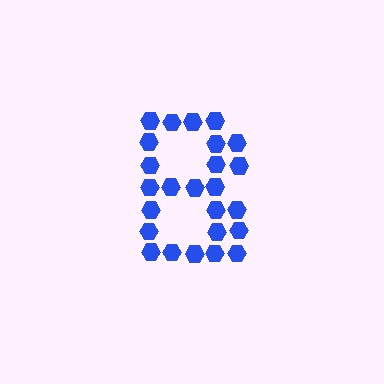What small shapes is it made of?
It is made of small hexagons.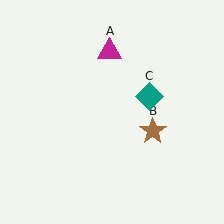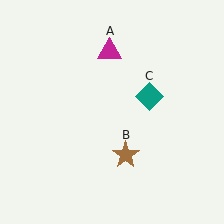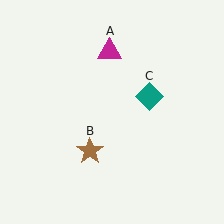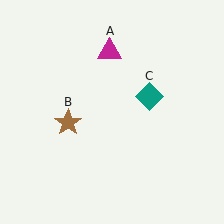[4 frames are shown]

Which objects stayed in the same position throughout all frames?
Magenta triangle (object A) and teal diamond (object C) remained stationary.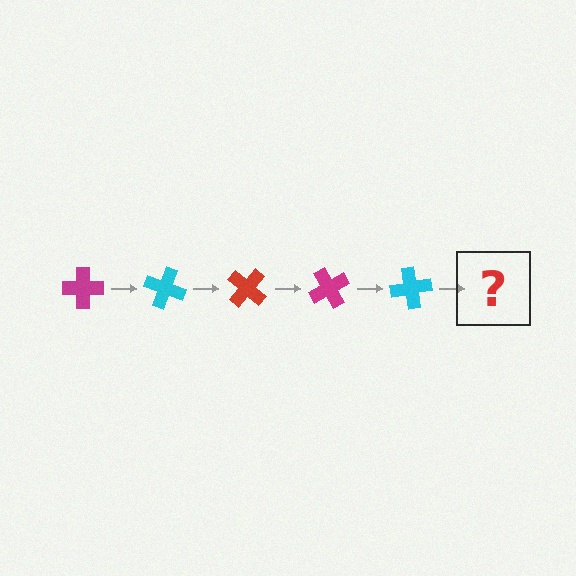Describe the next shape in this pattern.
It should be a red cross, rotated 100 degrees from the start.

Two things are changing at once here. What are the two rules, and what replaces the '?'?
The two rules are that it rotates 20 degrees each step and the color cycles through magenta, cyan, and red. The '?' should be a red cross, rotated 100 degrees from the start.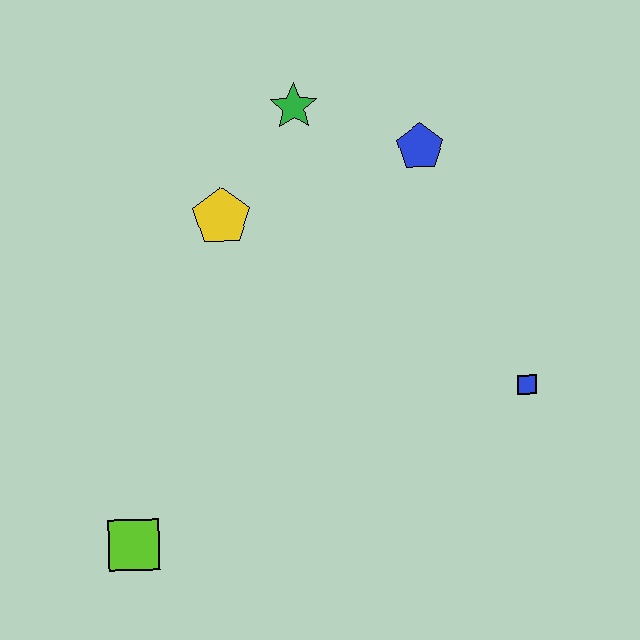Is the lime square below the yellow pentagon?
Yes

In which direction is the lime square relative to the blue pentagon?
The lime square is below the blue pentagon.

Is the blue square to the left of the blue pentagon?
No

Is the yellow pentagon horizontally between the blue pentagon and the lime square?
Yes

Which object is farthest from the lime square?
The blue pentagon is farthest from the lime square.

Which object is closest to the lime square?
The yellow pentagon is closest to the lime square.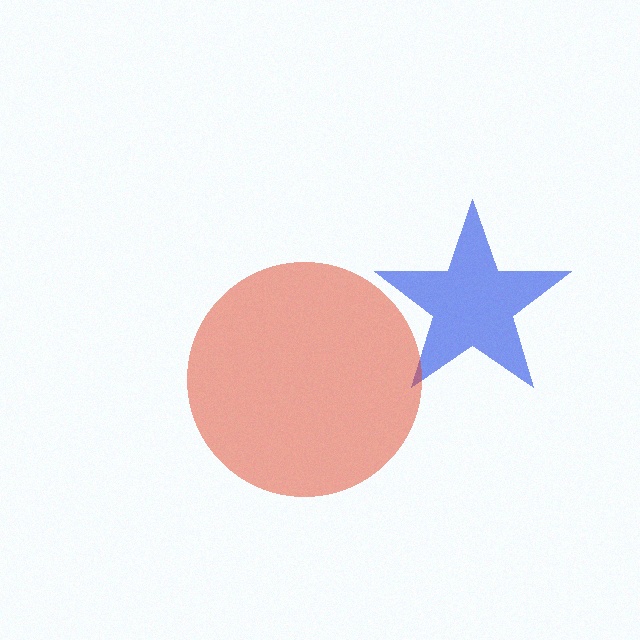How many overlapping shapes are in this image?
There are 2 overlapping shapes in the image.